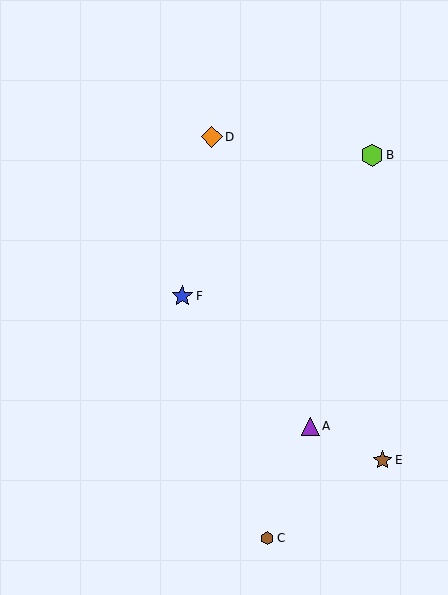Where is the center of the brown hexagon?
The center of the brown hexagon is at (267, 538).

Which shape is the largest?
The lime hexagon (labeled B) is the largest.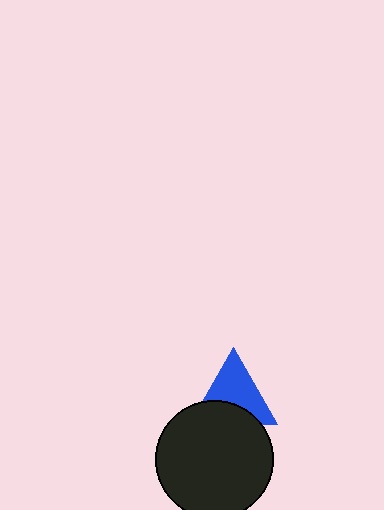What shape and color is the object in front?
The object in front is a black circle.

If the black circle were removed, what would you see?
You would see the complete blue triangle.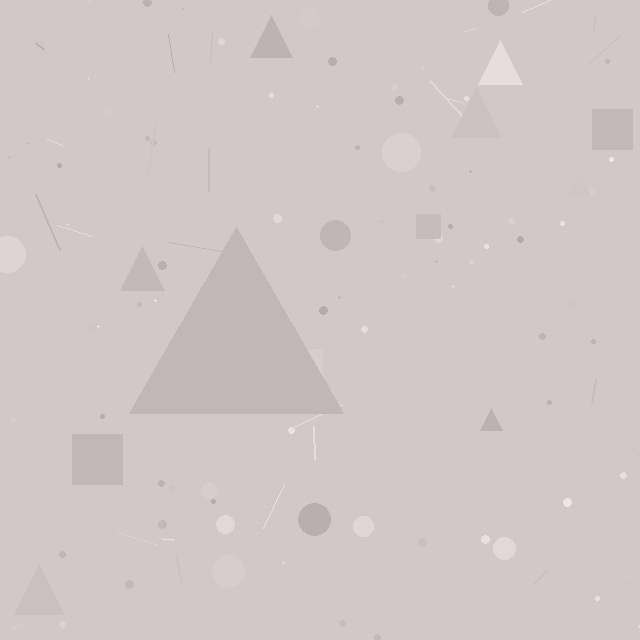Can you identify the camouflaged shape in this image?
The camouflaged shape is a triangle.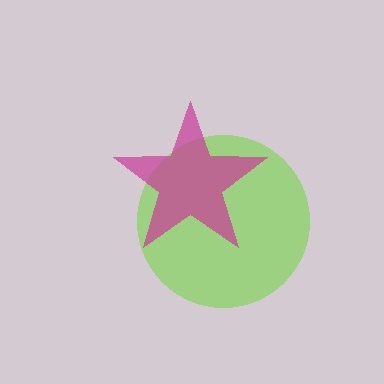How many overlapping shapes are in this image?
There are 2 overlapping shapes in the image.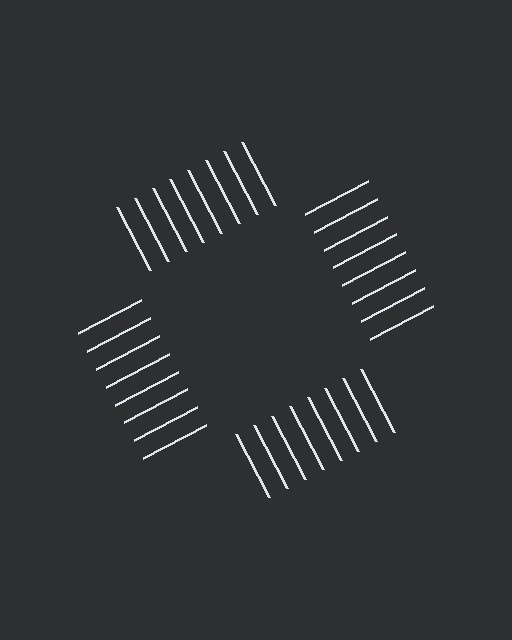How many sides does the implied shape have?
4 sides — the line-ends trace a square.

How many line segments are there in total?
32 — 8 along each of the 4 edges.